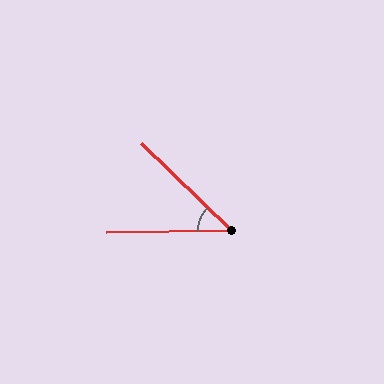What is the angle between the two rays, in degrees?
Approximately 45 degrees.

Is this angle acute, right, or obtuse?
It is acute.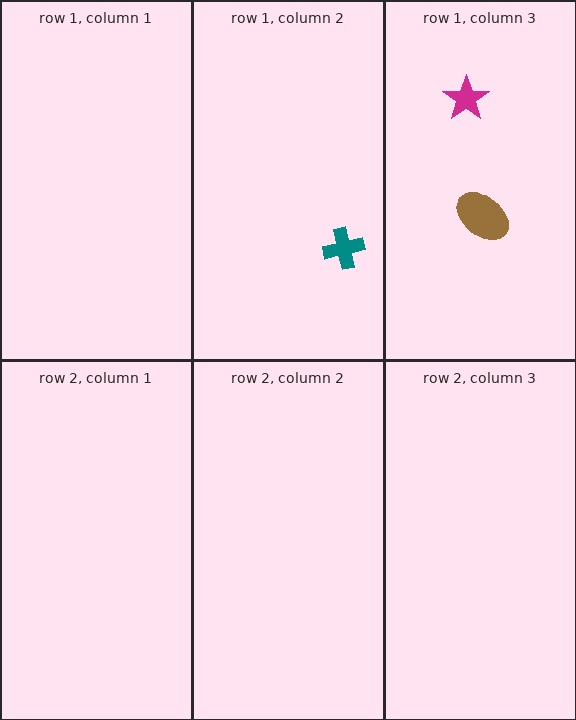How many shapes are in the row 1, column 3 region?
2.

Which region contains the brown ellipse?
The row 1, column 3 region.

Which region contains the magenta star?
The row 1, column 3 region.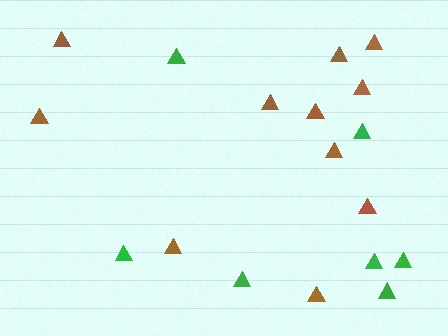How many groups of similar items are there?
There are 2 groups: one group of brown triangles (11) and one group of green triangles (7).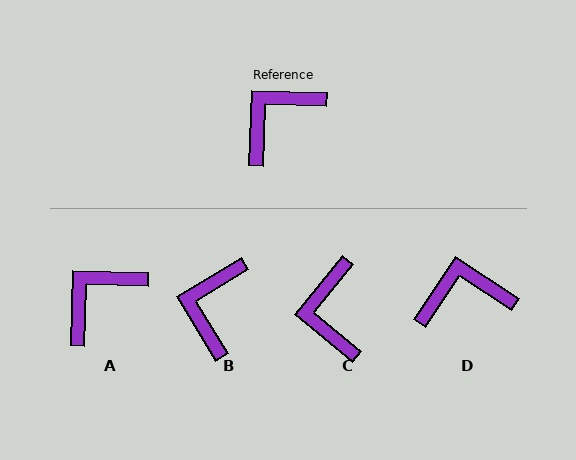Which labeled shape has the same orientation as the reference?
A.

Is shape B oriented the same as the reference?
No, it is off by about 33 degrees.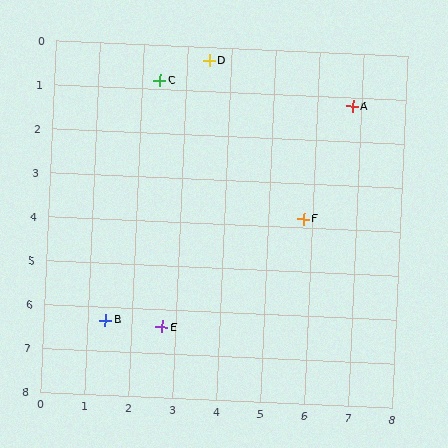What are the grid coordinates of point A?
Point A is at approximately (6.8, 1.2).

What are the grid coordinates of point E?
Point E is at approximately (2.7, 6.4).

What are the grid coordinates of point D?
Point D is at approximately (3.5, 0.3).